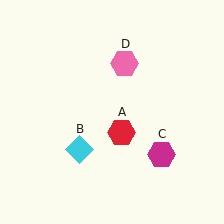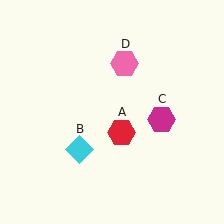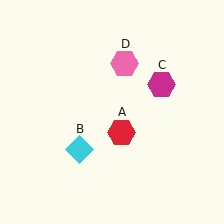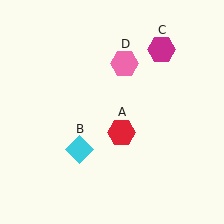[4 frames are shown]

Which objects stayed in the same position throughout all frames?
Red hexagon (object A) and cyan diamond (object B) and pink hexagon (object D) remained stationary.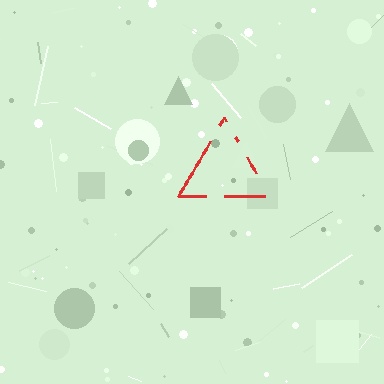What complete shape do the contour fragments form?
The contour fragments form a triangle.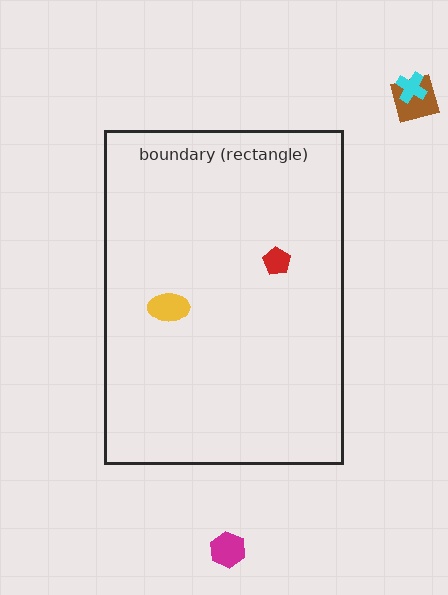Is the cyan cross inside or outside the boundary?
Outside.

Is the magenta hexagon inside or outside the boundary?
Outside.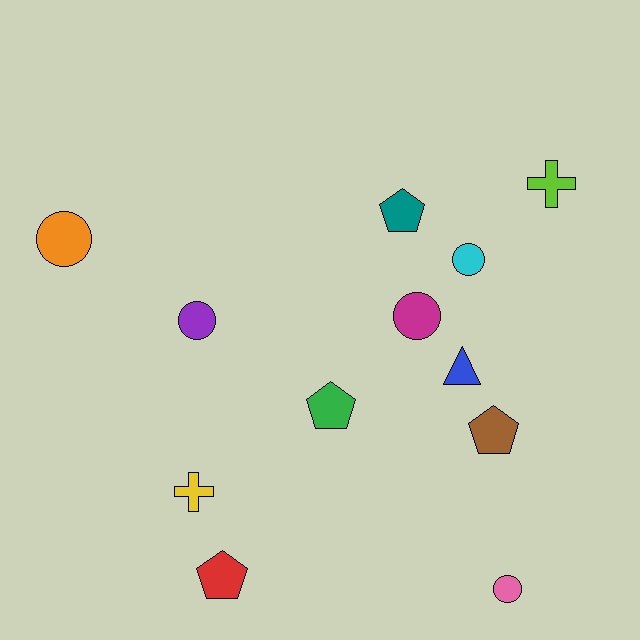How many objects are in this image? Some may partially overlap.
There are 12 objects.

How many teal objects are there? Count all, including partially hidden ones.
There is 1 teal object.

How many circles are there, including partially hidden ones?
There are 5 circles.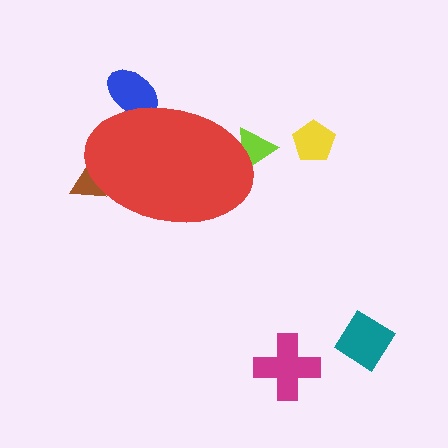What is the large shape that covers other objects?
A red ellipse.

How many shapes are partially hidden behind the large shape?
3 shapes are partially hidden.